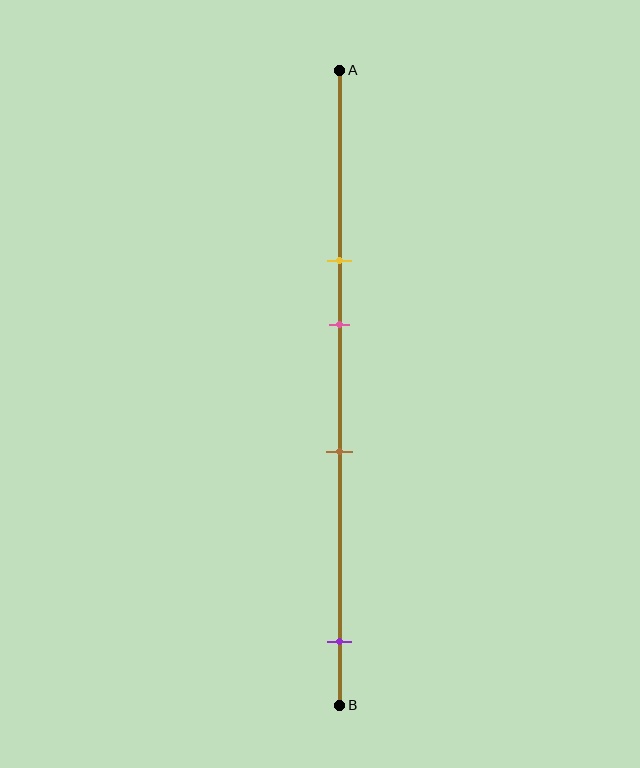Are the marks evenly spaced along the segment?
No, the marks are not evenly spaced.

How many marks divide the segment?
There are 4 marks dividing the segment.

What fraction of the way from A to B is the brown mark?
The brown mark is approximately 60% (0.6) of the way from A to B.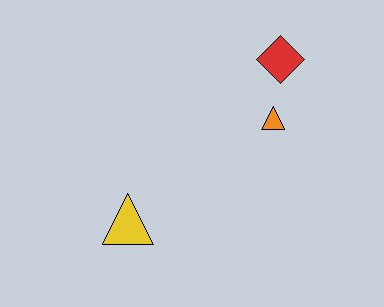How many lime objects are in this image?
There are no lime objects.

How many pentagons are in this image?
There are no pentagons.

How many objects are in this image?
There are 3 objects.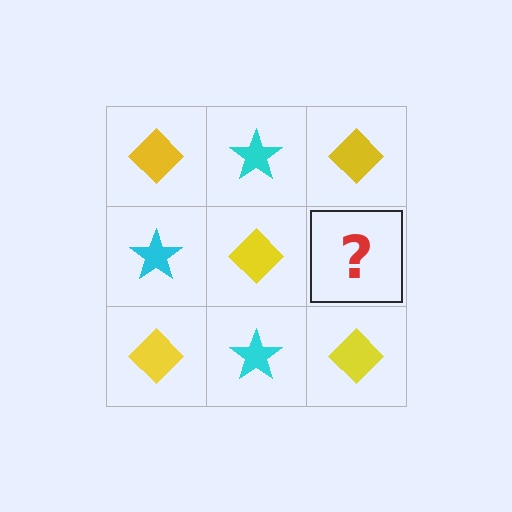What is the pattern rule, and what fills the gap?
The rule is that it alternates yellow diamond and cyan star in a checkerboard pattern. The gap should be filled with a cyan star.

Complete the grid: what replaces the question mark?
The question mark should be replaced with a cyan star.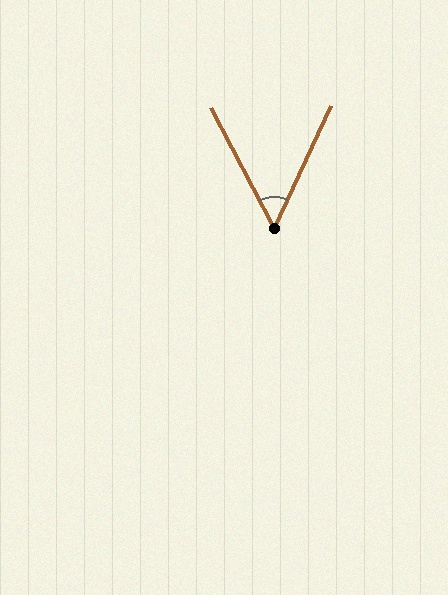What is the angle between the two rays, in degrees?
Approximately 52 degrees.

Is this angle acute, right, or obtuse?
It is acute.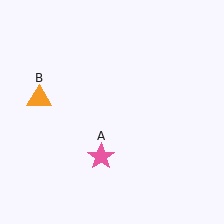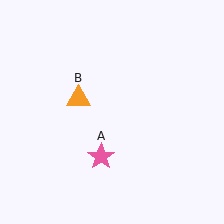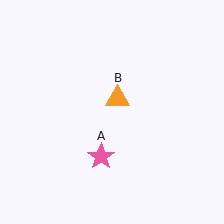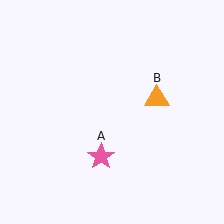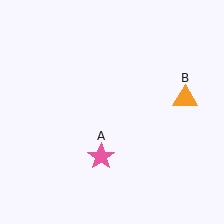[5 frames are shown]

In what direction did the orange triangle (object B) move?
The orange triangle (object B) moved right.